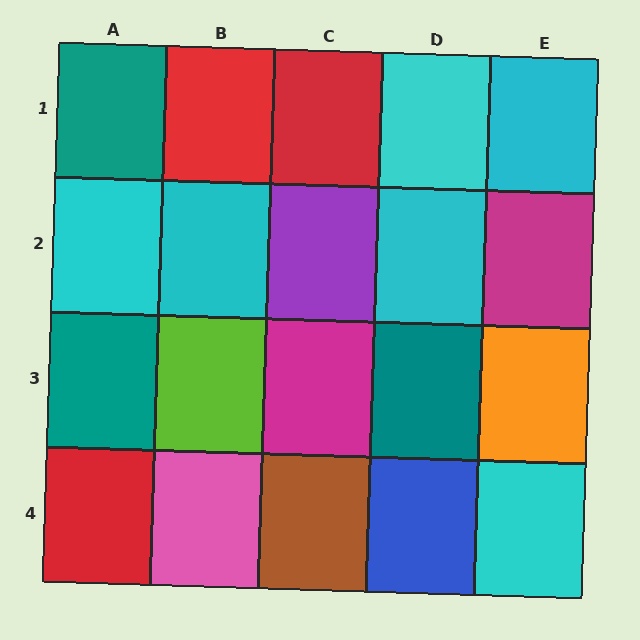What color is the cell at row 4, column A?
Red.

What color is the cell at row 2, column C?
Purple.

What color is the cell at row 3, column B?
Lime.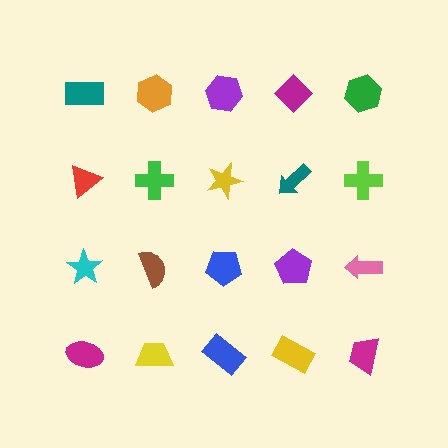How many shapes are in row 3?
5 shapes.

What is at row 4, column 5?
A magenta trapezoid.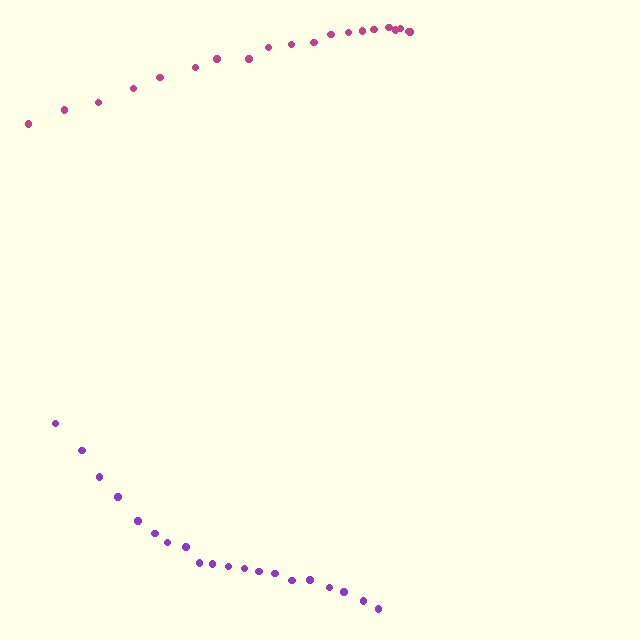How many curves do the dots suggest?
There are 2 distinct paths.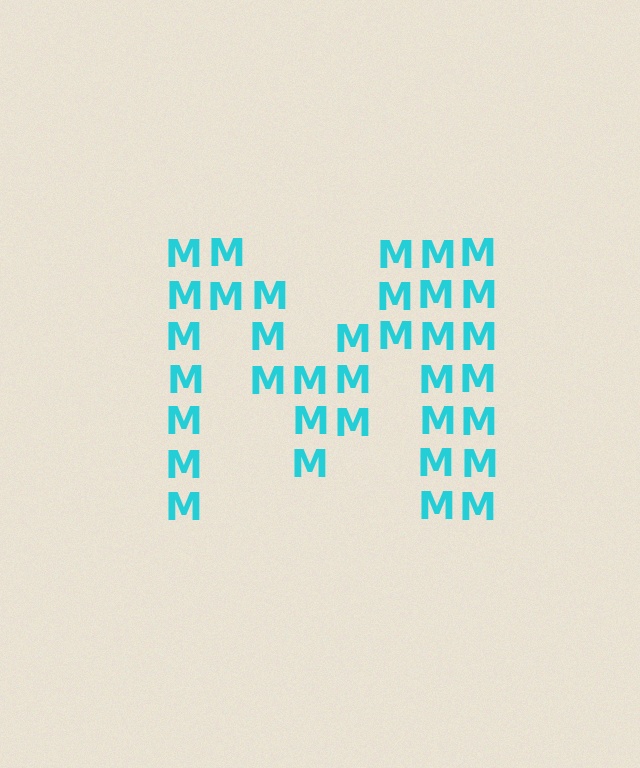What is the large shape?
The large shape is the letter M.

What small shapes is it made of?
It is made of small letter M's.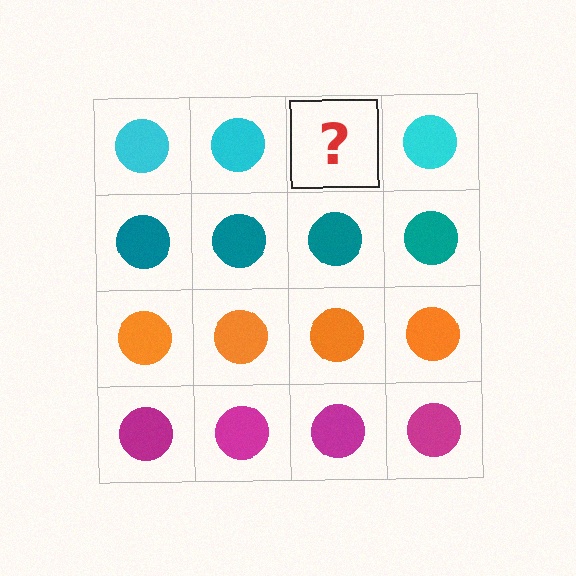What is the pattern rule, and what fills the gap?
The rule is that each row has a consistent color. The gap should be filled with a cyan circle.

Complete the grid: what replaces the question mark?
The question mark should be replaced with a cyan circle.